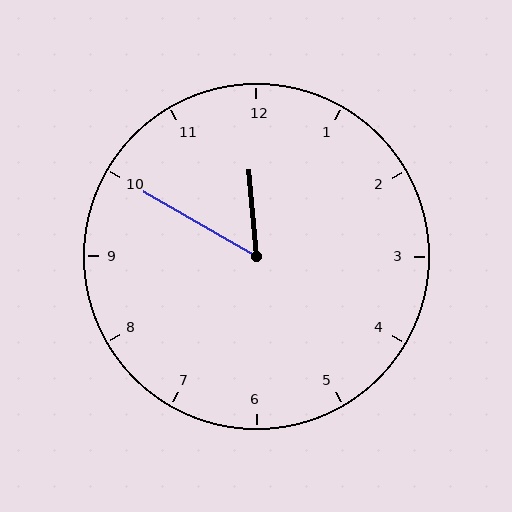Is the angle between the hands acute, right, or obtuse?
It is acute.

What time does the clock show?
11:50.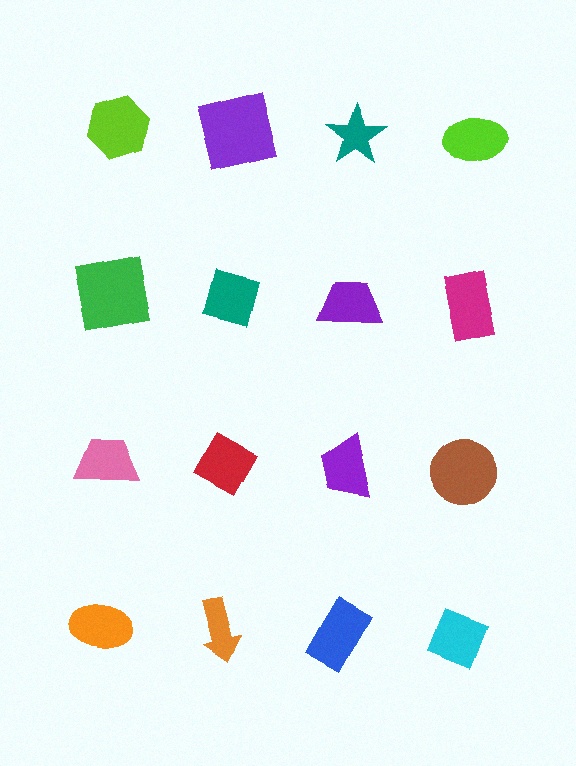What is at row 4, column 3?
A blue rectangle.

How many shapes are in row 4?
4 shapes.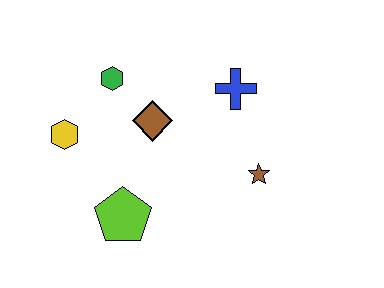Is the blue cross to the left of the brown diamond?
No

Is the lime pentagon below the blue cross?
Yes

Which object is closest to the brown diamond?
The green hexagon is closest to the brown diamond.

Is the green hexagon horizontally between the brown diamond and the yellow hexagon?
Yes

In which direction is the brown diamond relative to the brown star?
The brown diamond is to the left of the brown star.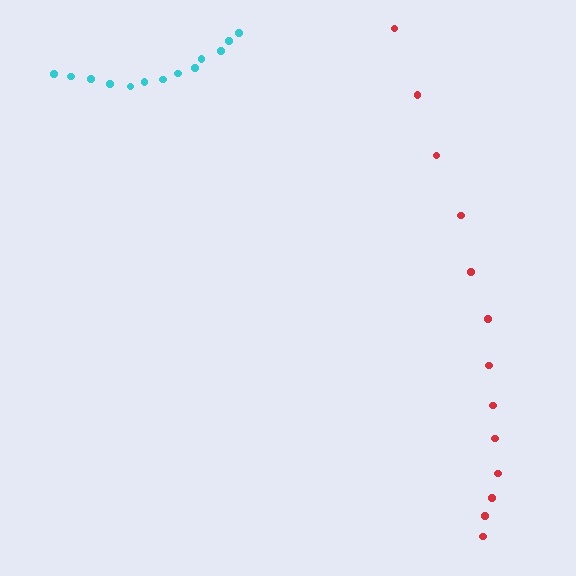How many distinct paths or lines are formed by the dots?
There are 2 distinct paths.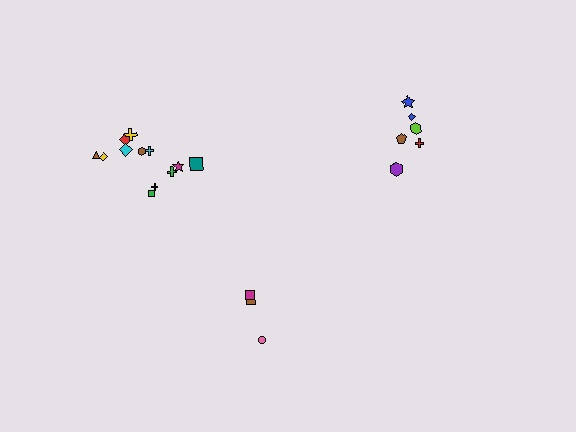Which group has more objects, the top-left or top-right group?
The top-left group.